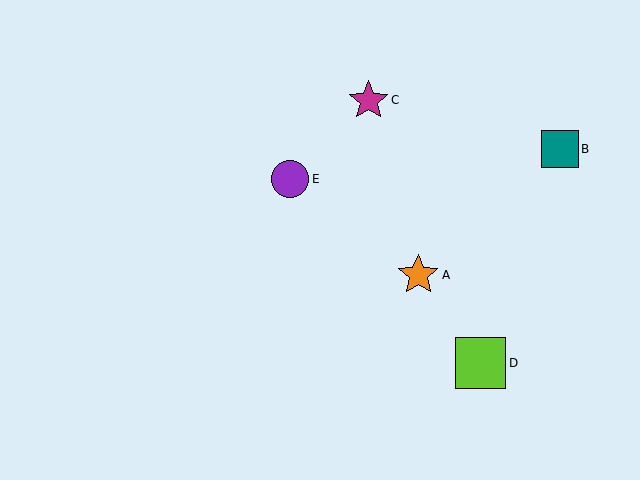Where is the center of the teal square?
The center of the teal square is at (560, 149).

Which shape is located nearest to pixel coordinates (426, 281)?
The orange star (labeled A) at (418, 275) is nearest to that location.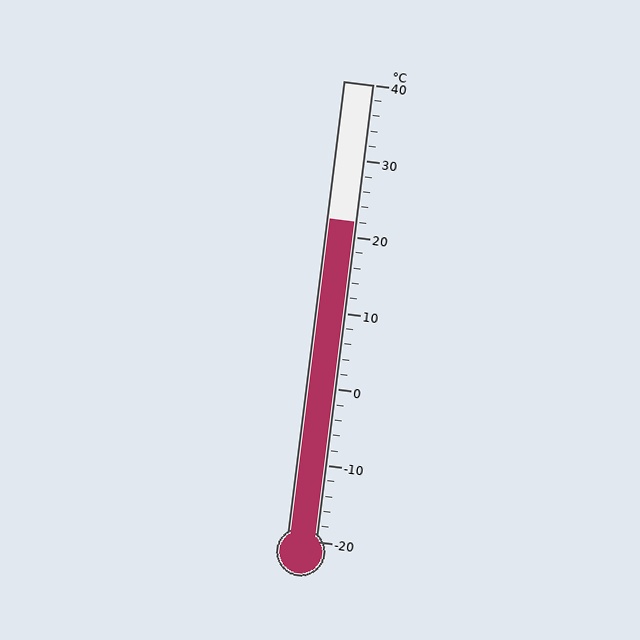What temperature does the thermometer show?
The thermometer shows approximately 22°C.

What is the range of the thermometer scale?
The thermometer scale ranges from -20°C to 40°C.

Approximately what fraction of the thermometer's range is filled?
The thermometer is filled to approximately 70% of its range.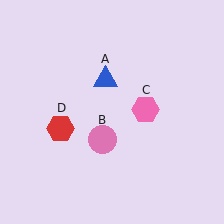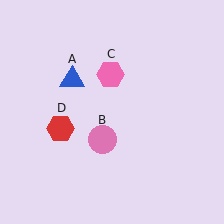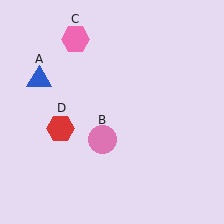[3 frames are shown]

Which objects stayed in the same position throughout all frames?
Pink circle (object B) and red hexagon (object D) remained stationary.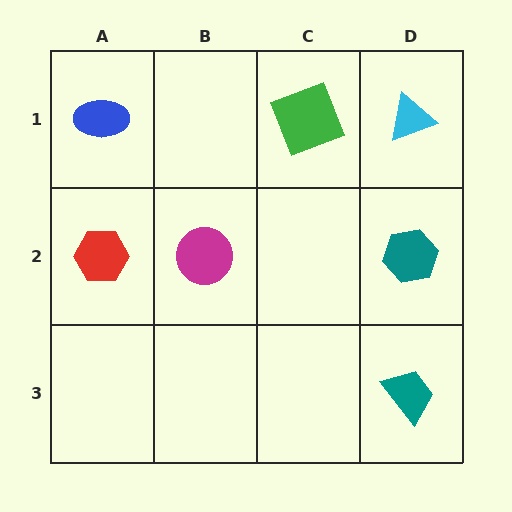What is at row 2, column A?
A red hexagon.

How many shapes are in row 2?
3 shapes.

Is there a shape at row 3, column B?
No, that cell is empty.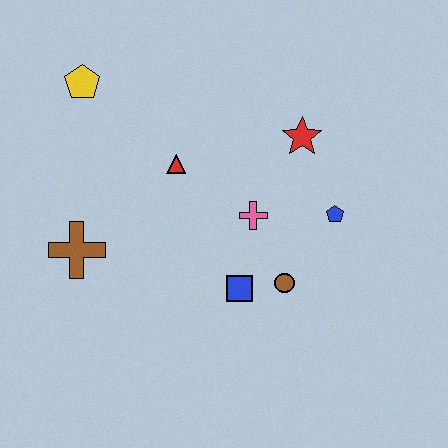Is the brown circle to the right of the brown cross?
Yes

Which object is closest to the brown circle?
The blue square is closest to the brown circle.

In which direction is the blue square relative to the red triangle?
The blue square is below the red triangle.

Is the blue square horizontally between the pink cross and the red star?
No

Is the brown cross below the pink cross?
Yes